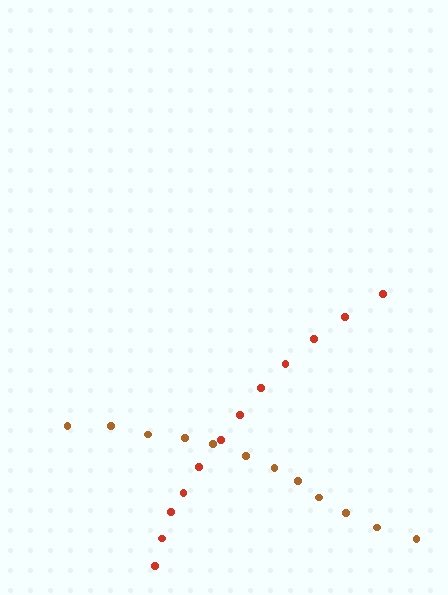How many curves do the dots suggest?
There are 2 distinct paths.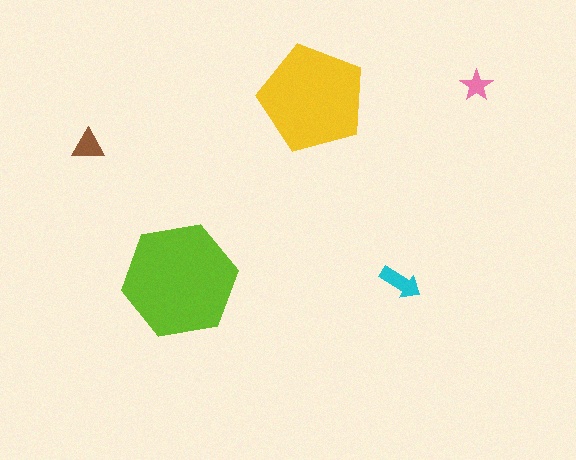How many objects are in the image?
There are 5 objects in the image.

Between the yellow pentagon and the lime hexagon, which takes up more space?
The lime hexagon.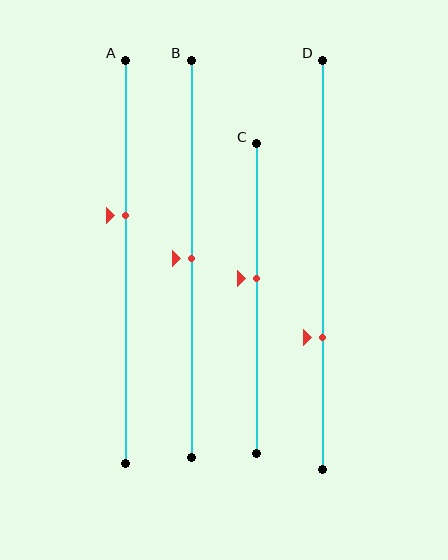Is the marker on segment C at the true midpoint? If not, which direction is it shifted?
No, the marker on segment C is shifted upward by about 7% of the segment length.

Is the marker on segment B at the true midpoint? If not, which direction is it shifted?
Yes, the marker on segment B is at the true midpoint.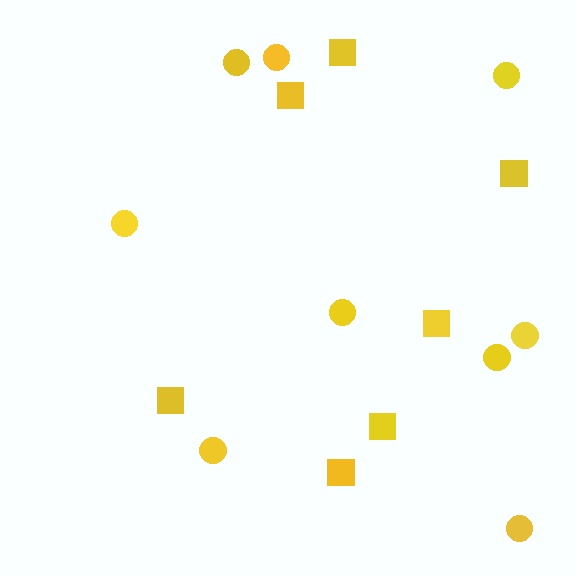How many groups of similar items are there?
There are 2 groups: one group of squares (7) and one group of circles (9).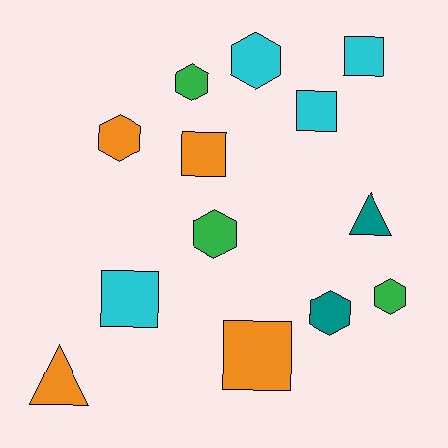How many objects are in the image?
There are 13 objects.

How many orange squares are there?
There are 2 orange squares.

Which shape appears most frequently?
Hexagon, with 6 objects.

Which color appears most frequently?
Cyan, with 4 objects.